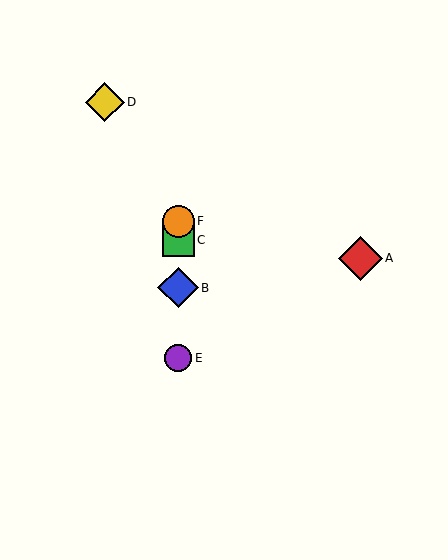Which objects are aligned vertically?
Objects B, C, E, F are aligned vertically.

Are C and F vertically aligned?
Yes, both are at x≈178.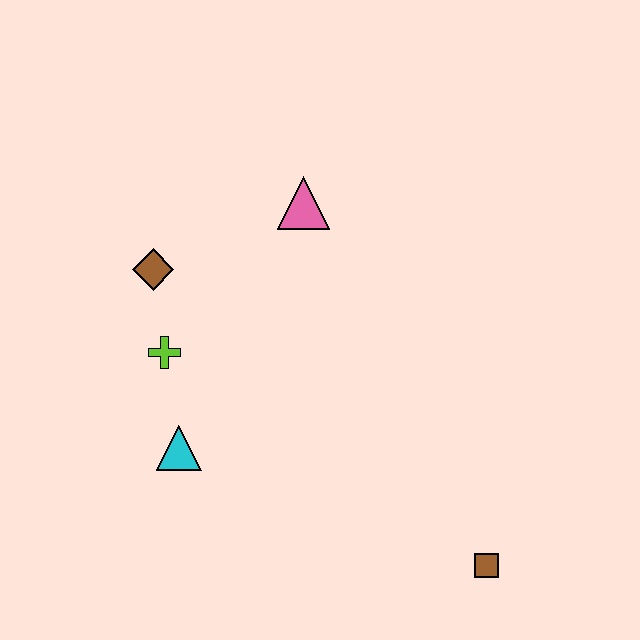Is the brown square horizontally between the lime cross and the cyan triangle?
No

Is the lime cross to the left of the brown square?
Yes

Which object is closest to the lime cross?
The brown diamond is closest to the lime cross.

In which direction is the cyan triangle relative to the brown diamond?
The cyan triangle is below the brown diamond.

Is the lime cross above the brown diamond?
No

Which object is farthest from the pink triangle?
The brown square is farthest from the pink triangle.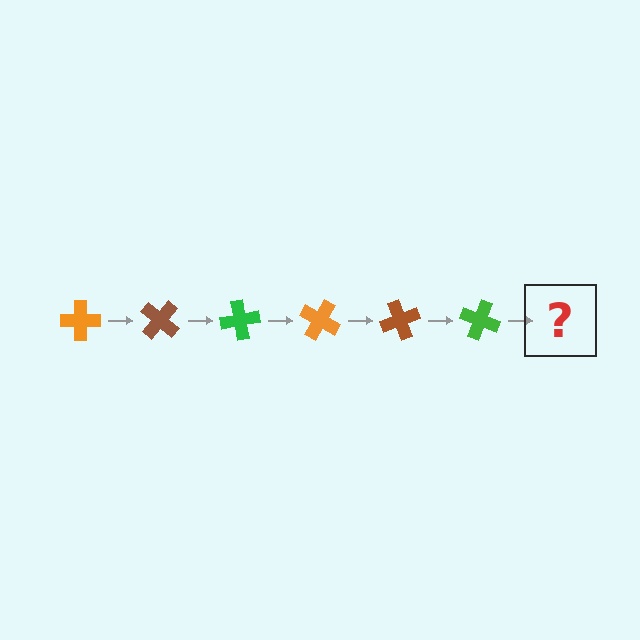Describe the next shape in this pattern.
It should be an orange cross, rotated 240 degrees from the start.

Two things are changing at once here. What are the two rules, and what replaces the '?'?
The two rules are that it rotates 40 degrees each step and the color cycles through orange, brown, and green. The '?' should be an orange cross, rotated 240 degrees from the start.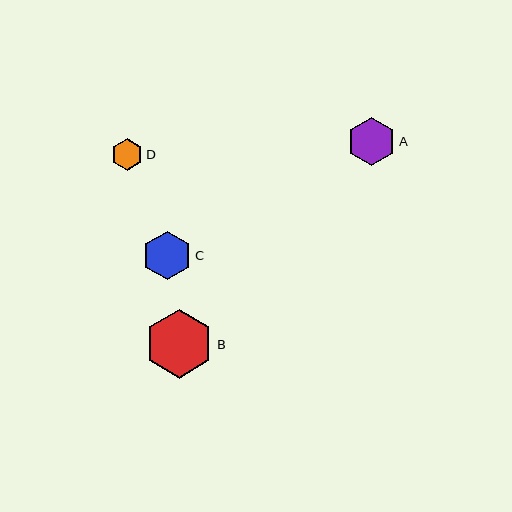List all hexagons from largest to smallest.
From largest to smallest: B, C, A, D.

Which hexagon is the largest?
Hexagon B is the largest with a size of approximately 69 pixels.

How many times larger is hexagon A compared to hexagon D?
Hexagon A is approximately 1.5 times the size of hexagon D.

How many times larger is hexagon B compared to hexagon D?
Hexagon B is approximately 2.1 times the size of hexagon D.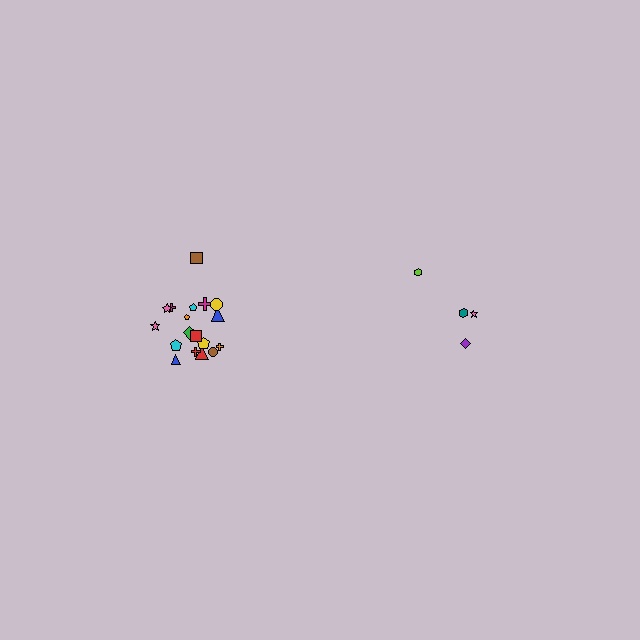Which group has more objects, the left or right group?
The left group.